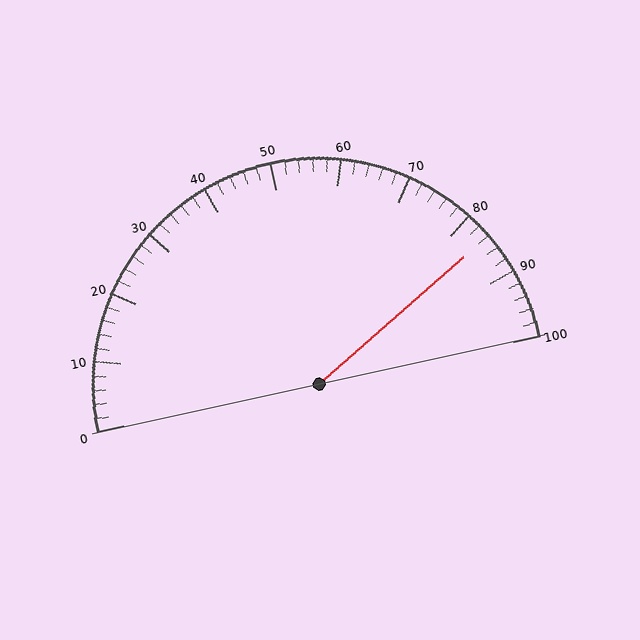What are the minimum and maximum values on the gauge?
The gauge ranges from 0 to 100.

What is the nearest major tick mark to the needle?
The nearest major tick mark is 80.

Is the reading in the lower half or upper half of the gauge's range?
The reading is in the upper half of the range (0 to 100).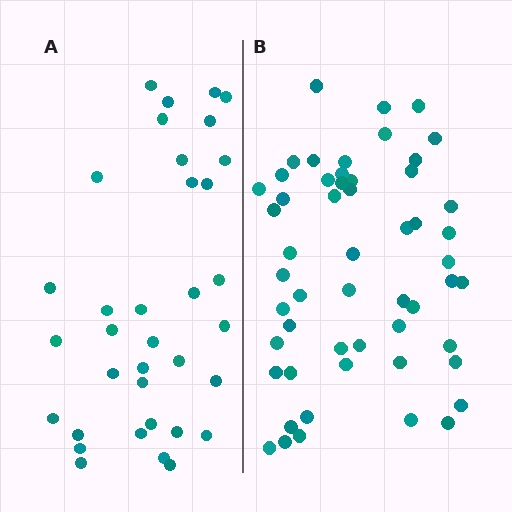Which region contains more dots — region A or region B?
Region B (the right region) has more dots.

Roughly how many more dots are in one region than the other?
Region B has approximately 20 more dots than region A.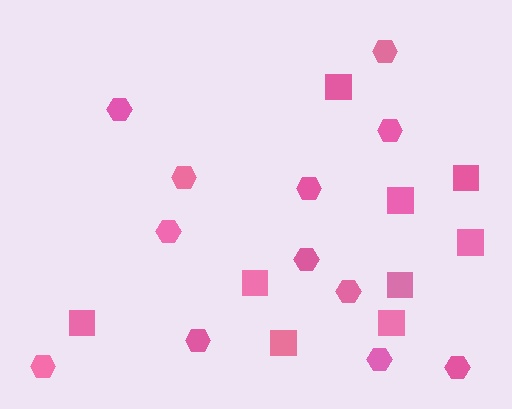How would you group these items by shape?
There are 2 groups: one group of hexagons (12) and one group of squares (9).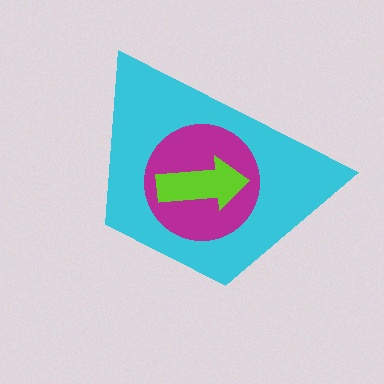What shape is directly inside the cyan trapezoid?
The magenta circle.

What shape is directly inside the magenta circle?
The lime arrow.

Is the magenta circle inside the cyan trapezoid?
Yes.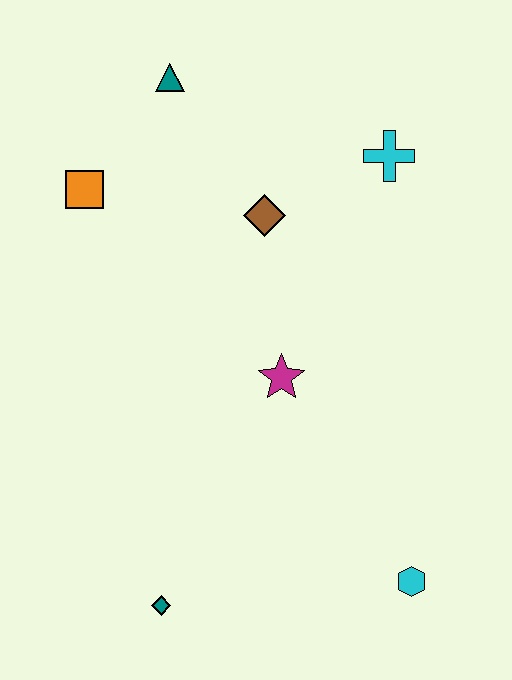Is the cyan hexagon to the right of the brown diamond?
Yes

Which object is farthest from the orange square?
The cyan hexagon is farthest from the orange square.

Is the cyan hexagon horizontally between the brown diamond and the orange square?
No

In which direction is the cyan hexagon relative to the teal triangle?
The cyan hexagon is below the teal triangle.